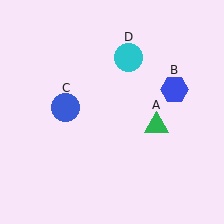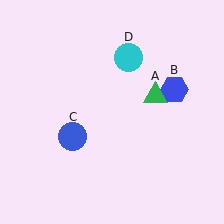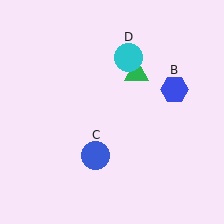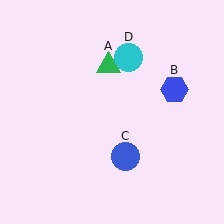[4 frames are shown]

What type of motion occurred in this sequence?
The green triangle (object A), blue circle (object C) rotated counterclockwise around the center of the scene.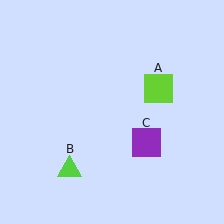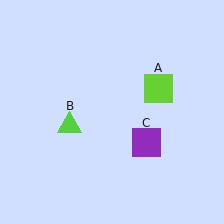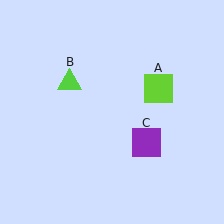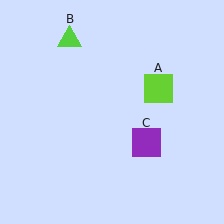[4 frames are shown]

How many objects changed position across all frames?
1 object changed position: lime triangle (object B).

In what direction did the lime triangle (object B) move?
The lime triangle (object B) moved up.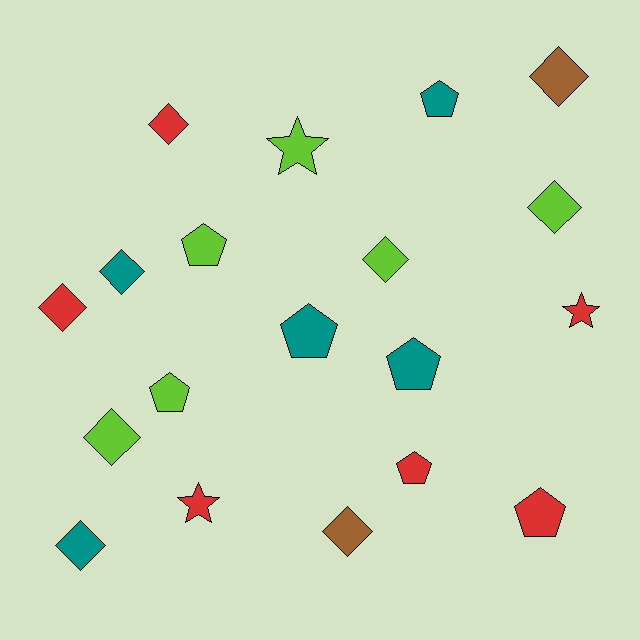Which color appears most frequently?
Lime, with 6 objects.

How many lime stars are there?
There is 1 lime star.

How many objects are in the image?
There are 19 objects.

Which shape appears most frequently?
Diamond, with 9 objects.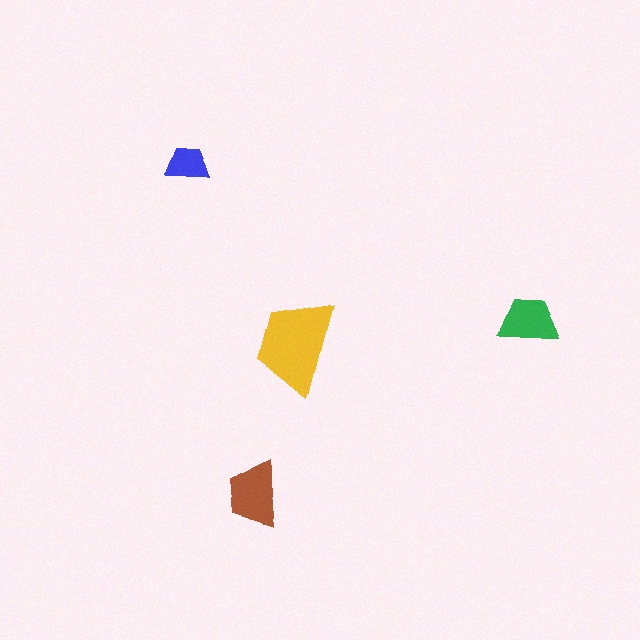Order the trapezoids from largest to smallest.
the yellow one, the brown one, the green one, the blue one.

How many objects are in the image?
There are 4 objects in the image.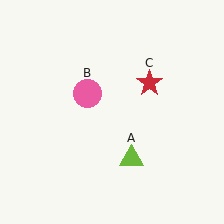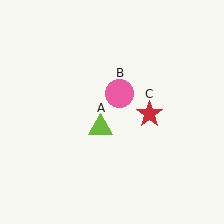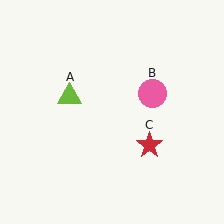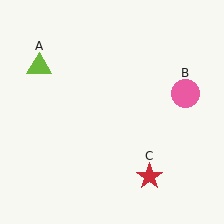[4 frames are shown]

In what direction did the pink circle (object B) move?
The pink circle (object B) moved right.